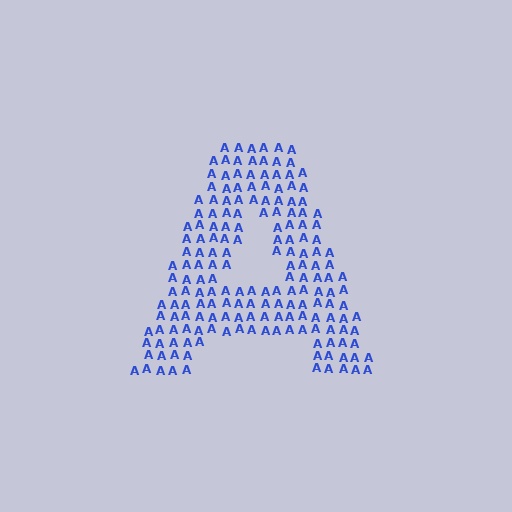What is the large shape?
The large shape is the letter A.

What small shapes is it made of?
It is made of small letter A's.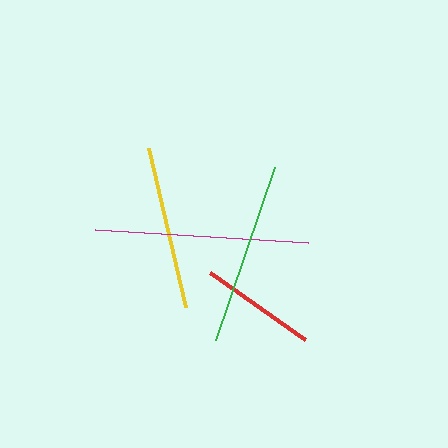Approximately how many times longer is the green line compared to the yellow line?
The green line is approximately 1.1 times the length of the yellow line.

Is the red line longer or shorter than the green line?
The green line is longer than the red line.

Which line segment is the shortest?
The red line is the shortest at approximately 116 pixels.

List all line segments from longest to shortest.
From longest to shortest: magenta, green, yellow, red.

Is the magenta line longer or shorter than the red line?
The magenta line is longer than the red line.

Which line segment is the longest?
The magenta line is the longest at approximately 214 pixels.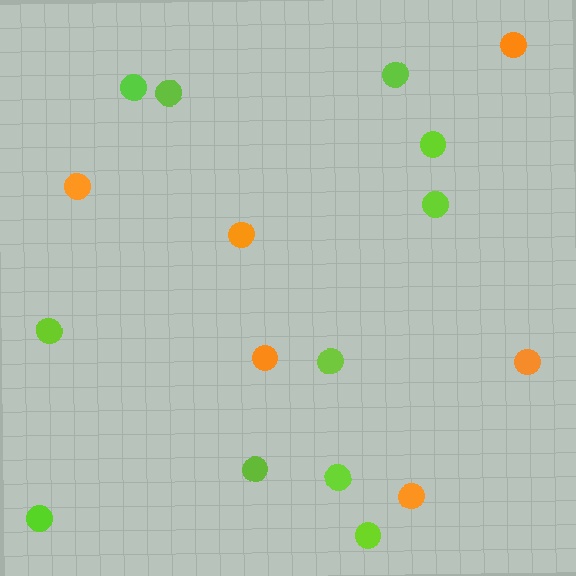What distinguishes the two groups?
There are 2 groups: one group of orange circles (6) and one group of lime circles (11).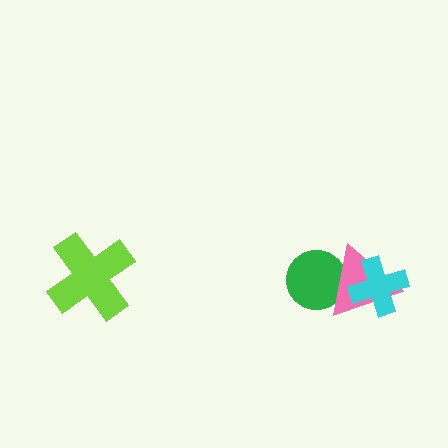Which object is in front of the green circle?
The pink triangle is in front of the green circle.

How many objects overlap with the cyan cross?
1 object overlaps with the cyan cross.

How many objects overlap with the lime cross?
0 objects overlap with the lime cross.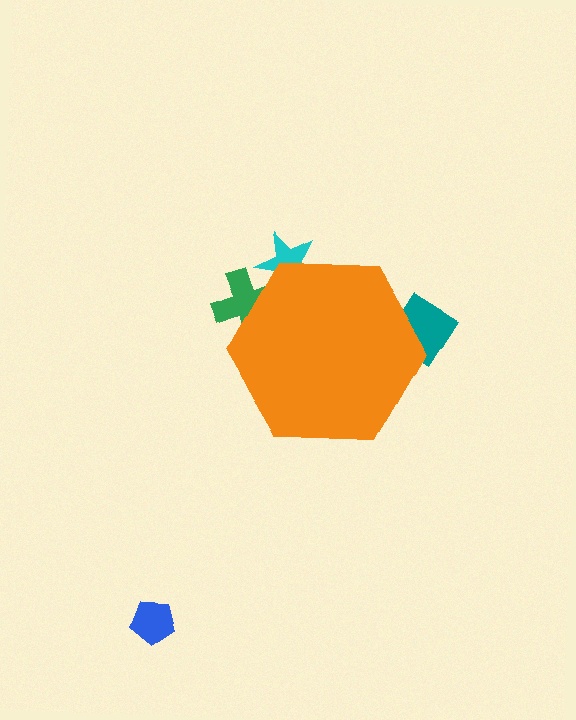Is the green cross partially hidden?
Yes, the green cross is partially hidden behind the orange hexagon.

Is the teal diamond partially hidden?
Yes, the teal diamond is partially hidden behind the orange hexagon.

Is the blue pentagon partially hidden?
No, the blue pentagon is fully visible.